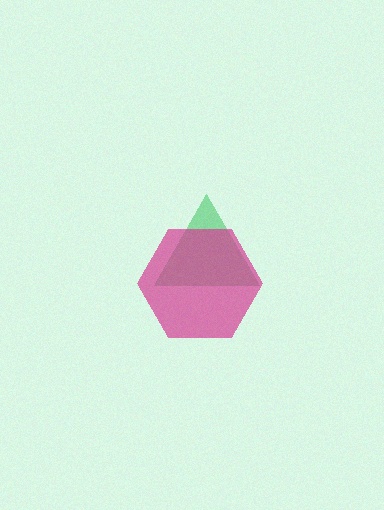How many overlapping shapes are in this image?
There are 2 overlapping shapes in the image.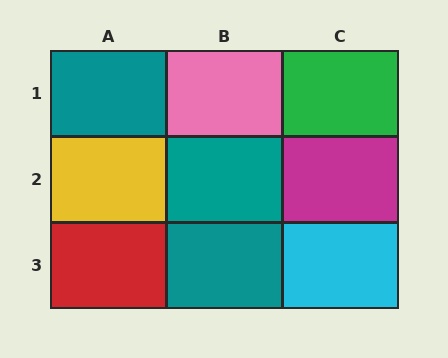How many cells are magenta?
1 cell is magenta.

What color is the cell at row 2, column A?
Yellow.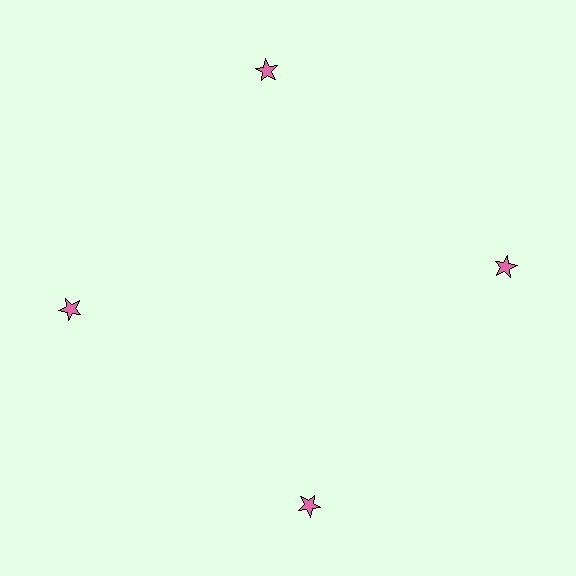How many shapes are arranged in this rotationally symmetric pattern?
There are 4 shapes, arranged in 4 groups of 1.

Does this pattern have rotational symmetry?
Yes, this pattern has 4-fold rotational symmetry. It looks the same after rotating 90 degrees around the center.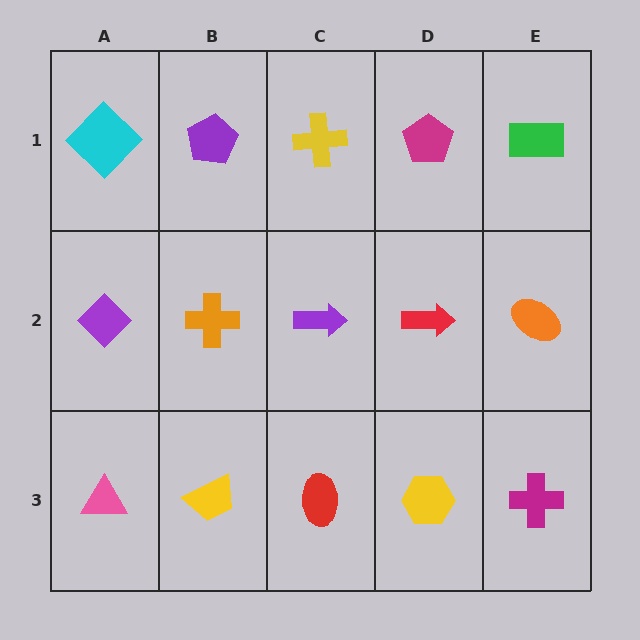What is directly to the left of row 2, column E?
A red arrow.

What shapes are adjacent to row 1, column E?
An orange ellipse (row 2, column E), a magenta pentagon (row 1, column D).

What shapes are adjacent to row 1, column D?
A red arrow (row 2, column D), a yellow cross (row 1, column C), a green rectangle (row 1, column E).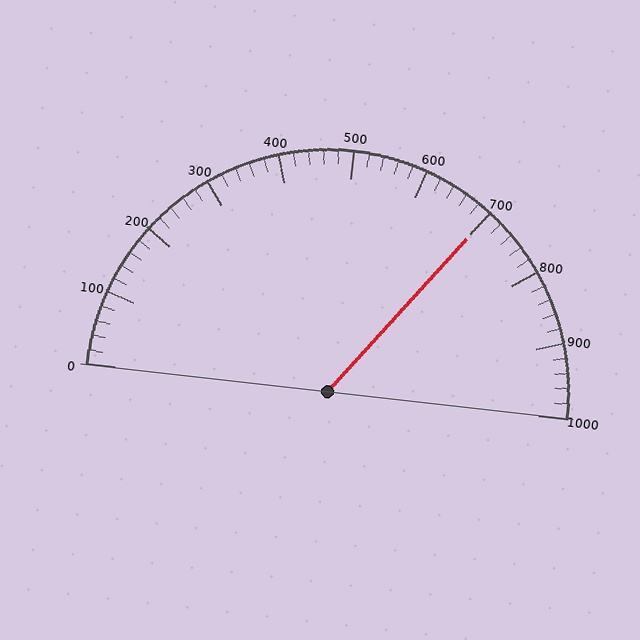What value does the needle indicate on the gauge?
The needle indicates approximately 700.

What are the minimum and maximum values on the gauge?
The gauge ranges from 0 to 1000.